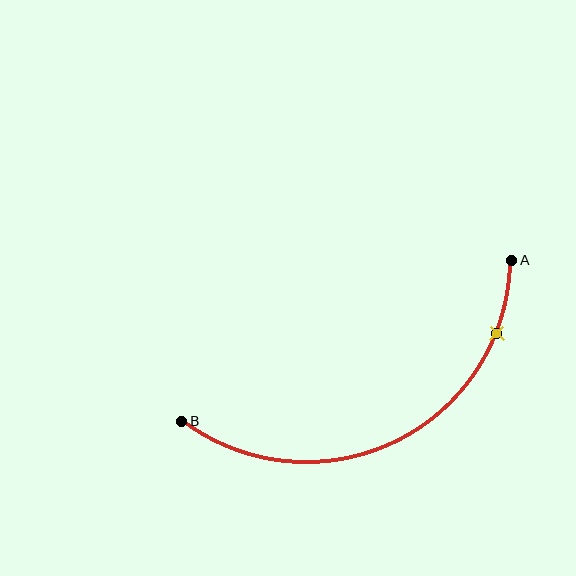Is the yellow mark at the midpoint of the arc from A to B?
No. The yellow mark lies on the arc but is closer to endpoint A. The arc midpoint would be at the point on the curve equidistant along the arc from both A and B.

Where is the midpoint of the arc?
The arc midpoint is the point on the curve farthest from the straight line joining A and B. It sits below that line.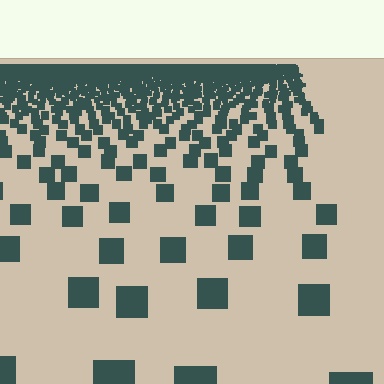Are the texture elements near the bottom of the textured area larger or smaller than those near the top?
Larger. Near the bottom, elements are closer to the viewer and appear at a bigger on-screen size.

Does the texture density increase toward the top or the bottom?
Density increases toward the top.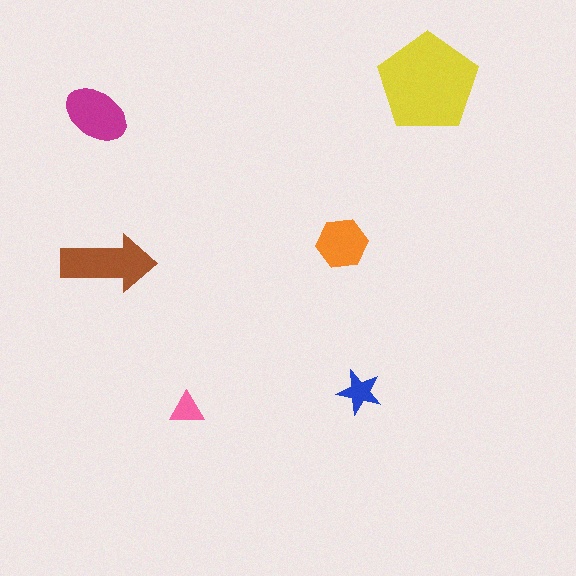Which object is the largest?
The yellow pentagon.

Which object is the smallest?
The pink triangle.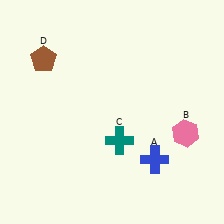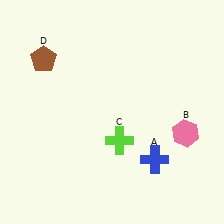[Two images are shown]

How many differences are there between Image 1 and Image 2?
There is 1 difference between the two images.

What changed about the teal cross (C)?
In Image 1, C is teal. In Image 2, it changed to lime.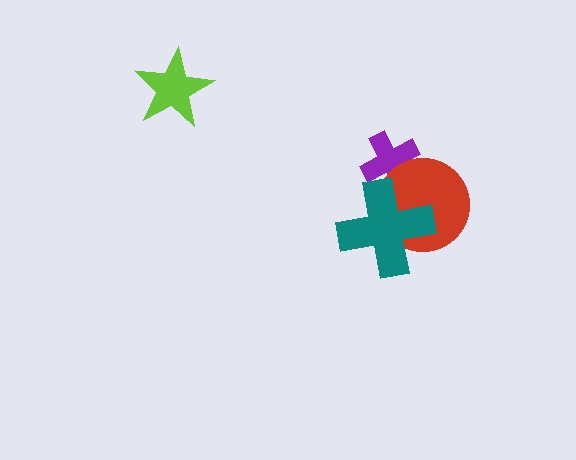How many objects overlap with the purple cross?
2 objects overlap with the purple cross.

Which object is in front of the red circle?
The teal cross is in front of the red circle.